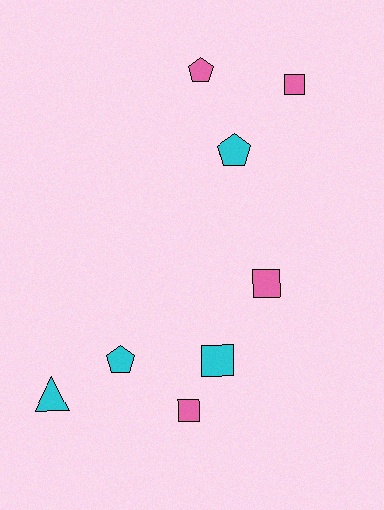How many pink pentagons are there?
There is 1 pink pentagon.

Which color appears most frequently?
Pink, with 4 objects.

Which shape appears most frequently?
Square, with 4 objects.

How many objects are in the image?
There are 8 objects.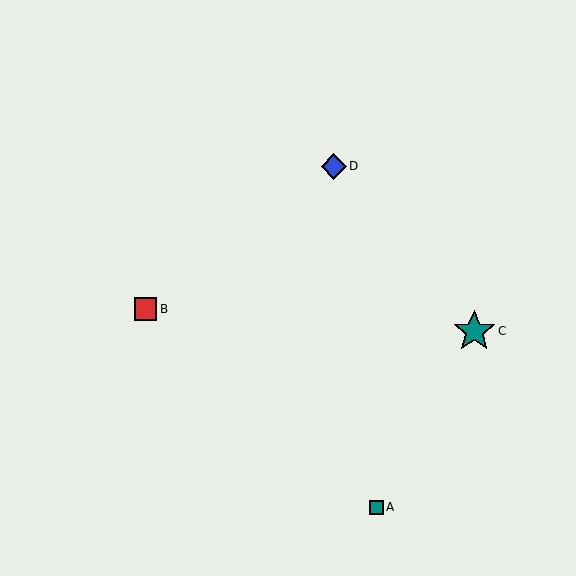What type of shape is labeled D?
Shape D is a blue diamond.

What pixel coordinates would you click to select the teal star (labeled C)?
Click at (474, 331) to select the teal star C.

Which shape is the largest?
The teal star (labeled C) is the largest.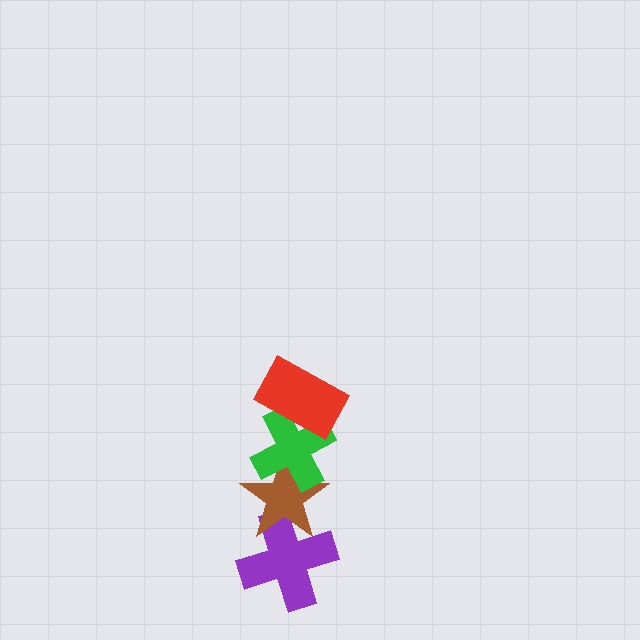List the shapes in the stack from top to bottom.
From top to bottom: the red rectangle, the green cross, the brown star, the purple cross.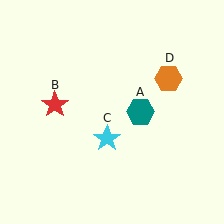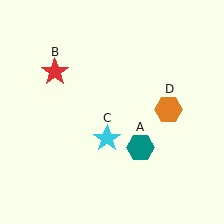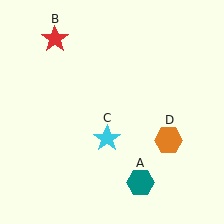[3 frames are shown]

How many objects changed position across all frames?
3 objects changed position: teal hexagon (object A), red star (object B), orange hexagon (object D).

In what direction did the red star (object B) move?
The red star (object B) moved up.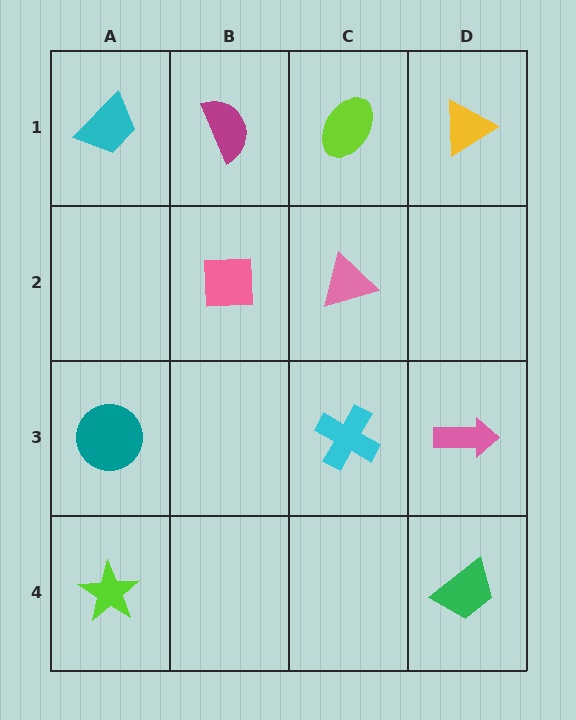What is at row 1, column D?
A yellow triangle.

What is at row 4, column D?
A green trapezoid.